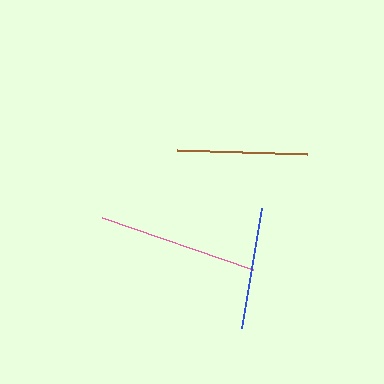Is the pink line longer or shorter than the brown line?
The pink line is longer than the brown line.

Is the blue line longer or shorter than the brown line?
The brown line is longer than the blue line.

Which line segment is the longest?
The pink line is the longest at approximately 159 pixels.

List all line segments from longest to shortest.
From longest to shortest: pink, brown, blue.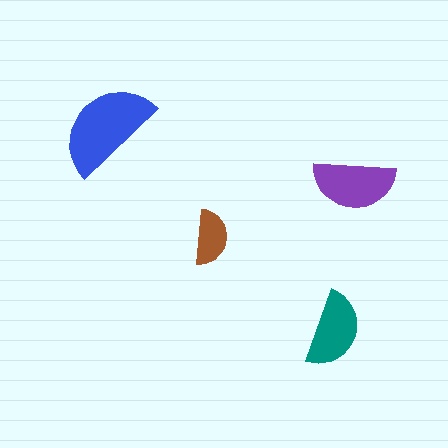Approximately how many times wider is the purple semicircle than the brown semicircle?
About 1.5 times wider.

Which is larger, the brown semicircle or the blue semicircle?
The blue one.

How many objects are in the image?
There are 4 objects in the image.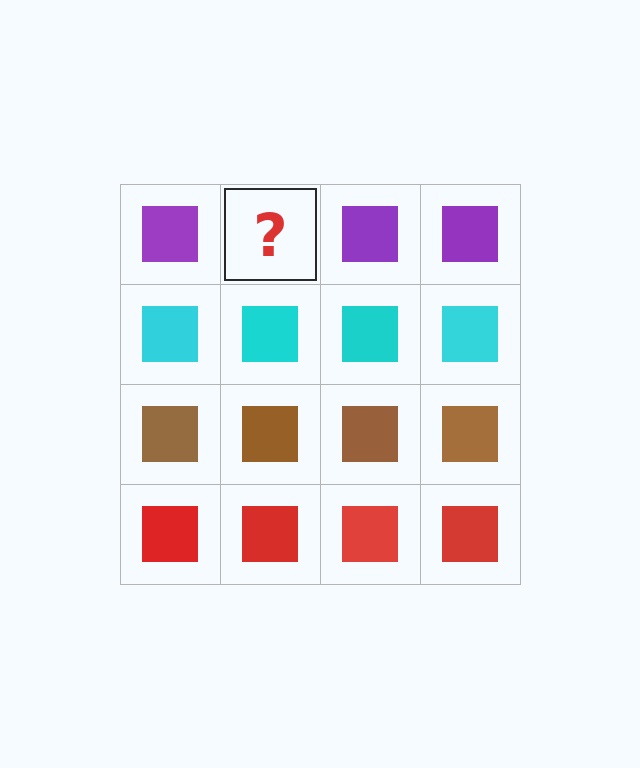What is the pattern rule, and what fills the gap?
The rule is that each row has a consistent color. The gap should be filled with a purple square.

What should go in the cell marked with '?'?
The missing cell should contain a purple square.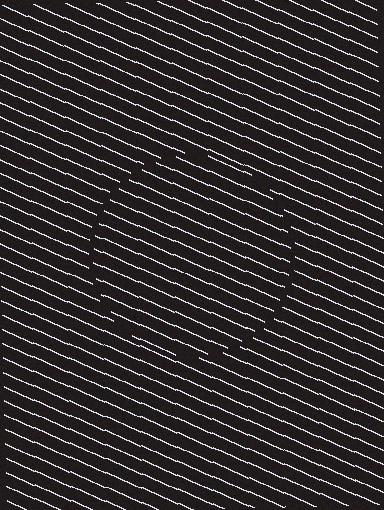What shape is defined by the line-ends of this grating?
An illusory circle. The interior of the shape contains the same grating, shifted by half a period — the contour is defined by the phase discontinuity where line-ends from the inner and outer gratings abut.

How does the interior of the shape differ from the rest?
The interior of the shape contains the same grating, shifted by half a period — the contour is defined by the phase discontinuity where line-ends from the inner and outer gratings abut.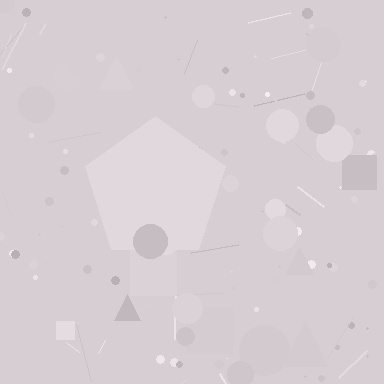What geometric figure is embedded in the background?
A pentagon is embedded in the background.